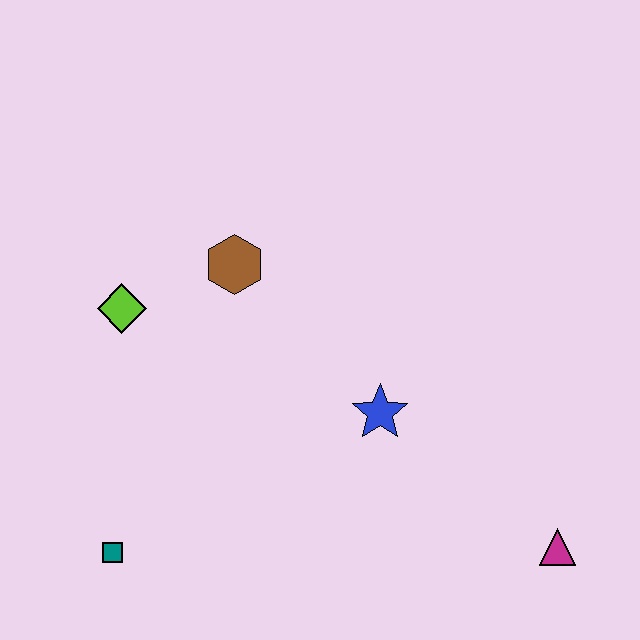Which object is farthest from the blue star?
The teal square is farthest from the blue star.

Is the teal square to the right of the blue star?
No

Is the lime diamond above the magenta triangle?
Yes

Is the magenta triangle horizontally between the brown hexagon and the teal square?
No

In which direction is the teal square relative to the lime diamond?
The teal square is below the lime diamond.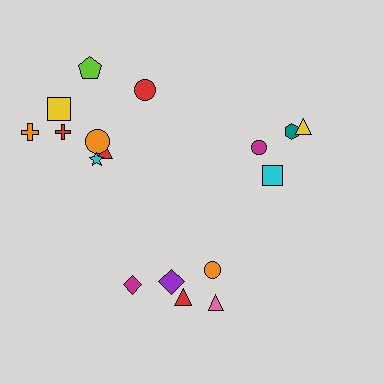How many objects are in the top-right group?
There are 4 objects.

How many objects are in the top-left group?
There are 8 objects.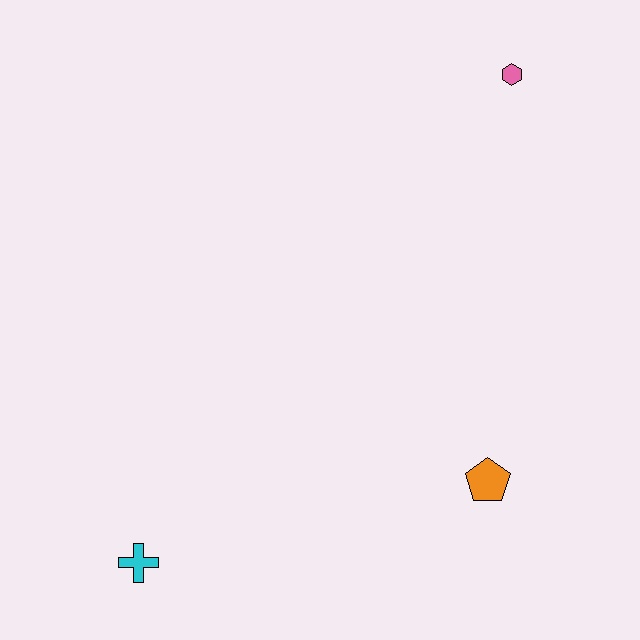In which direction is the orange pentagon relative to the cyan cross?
The orange pentagon is to the right of the cyan cross.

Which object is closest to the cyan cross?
The orange pentagon is closest to the cyan cross.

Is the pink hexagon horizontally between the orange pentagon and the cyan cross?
No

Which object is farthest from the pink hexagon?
The cyan cross is farthest from the pink hexagon.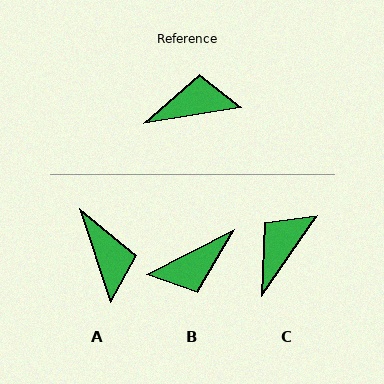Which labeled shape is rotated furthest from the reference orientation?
B, about 162 degrees away.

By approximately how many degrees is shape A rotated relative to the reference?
Approximately 81 degrees clockwise.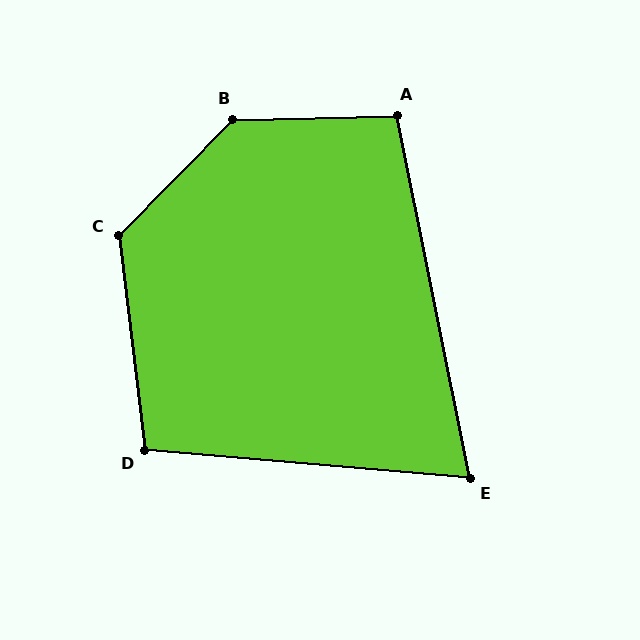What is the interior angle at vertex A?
Approximately 100 degrees (obtuse).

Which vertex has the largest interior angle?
B, at approximately 136 degrees.